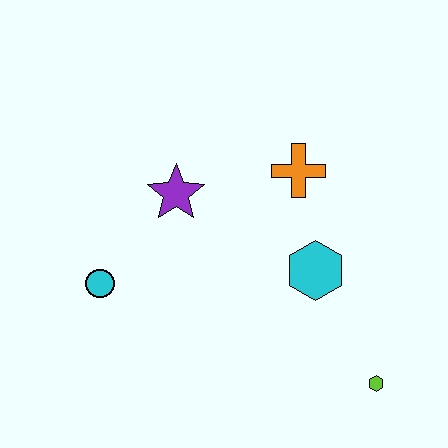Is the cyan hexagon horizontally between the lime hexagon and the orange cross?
Yes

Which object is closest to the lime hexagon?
The cyan hexagon is closest to the lime hexagon.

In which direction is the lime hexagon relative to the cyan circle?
The lime hexagon is to the right of the cyan circle.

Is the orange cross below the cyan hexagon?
No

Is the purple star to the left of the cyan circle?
No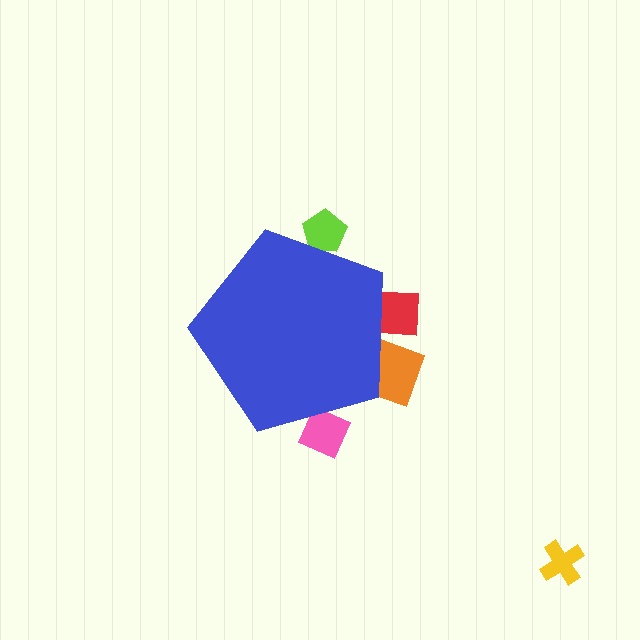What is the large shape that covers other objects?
A blue pentagon.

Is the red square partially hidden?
Yes, the red square is partially hidden behind the blue pentagon.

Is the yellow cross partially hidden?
No, the yellow cross is fully visible.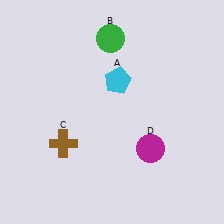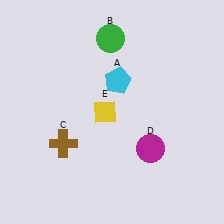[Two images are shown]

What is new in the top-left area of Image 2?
A yellow diamond (E) was added in the top-left area of Image 2.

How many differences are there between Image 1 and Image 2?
There is 1 difference between the two images.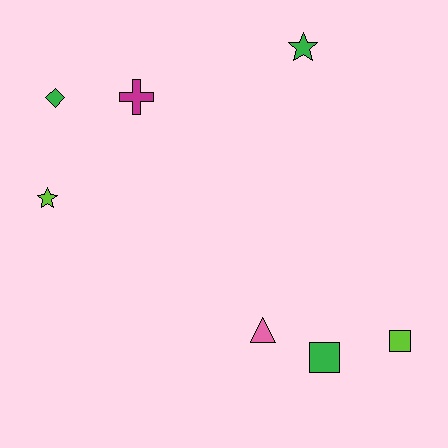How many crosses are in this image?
There is 1 cross.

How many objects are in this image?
There are 7 objects.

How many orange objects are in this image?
There are no orange objects.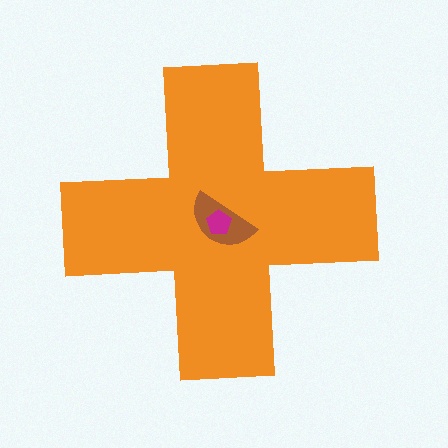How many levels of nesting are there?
3.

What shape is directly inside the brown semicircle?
The magenta pentagon.